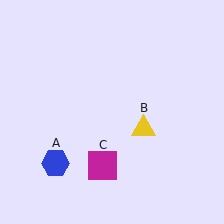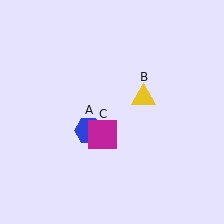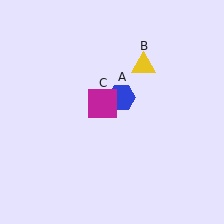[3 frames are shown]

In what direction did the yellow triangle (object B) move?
The yellow triangle (object B) moved up.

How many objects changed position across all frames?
3 objects changed position: blue hexagon (object A), yellow triangle (object B), magenta square (object C).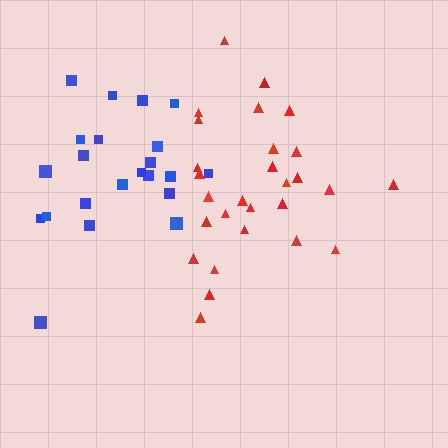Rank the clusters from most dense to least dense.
red, blue.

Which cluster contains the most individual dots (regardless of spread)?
Red (28).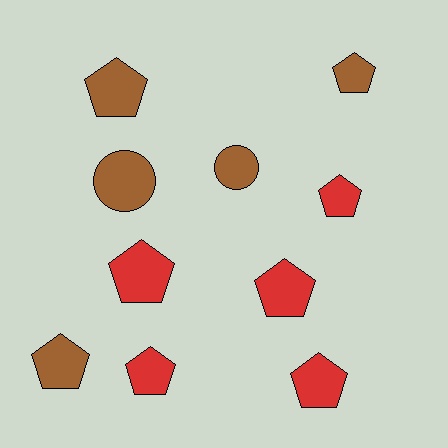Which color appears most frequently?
Red, with 5 objects.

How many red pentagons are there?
There are 5 red pentagons.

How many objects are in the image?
There are 10 objects.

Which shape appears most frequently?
Pentagon, with 8 objects.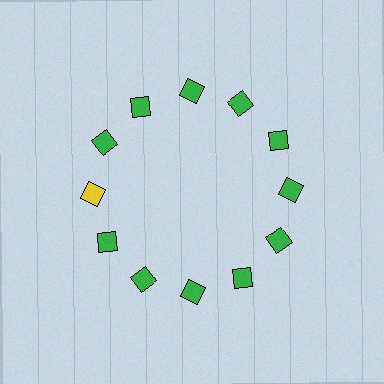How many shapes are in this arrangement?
There are 12 shapes arranged in a ring pattern.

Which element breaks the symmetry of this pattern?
The yellow diamond at roughly the 9 o'clock position breaks the symmetry. All other shapes are green diamonds.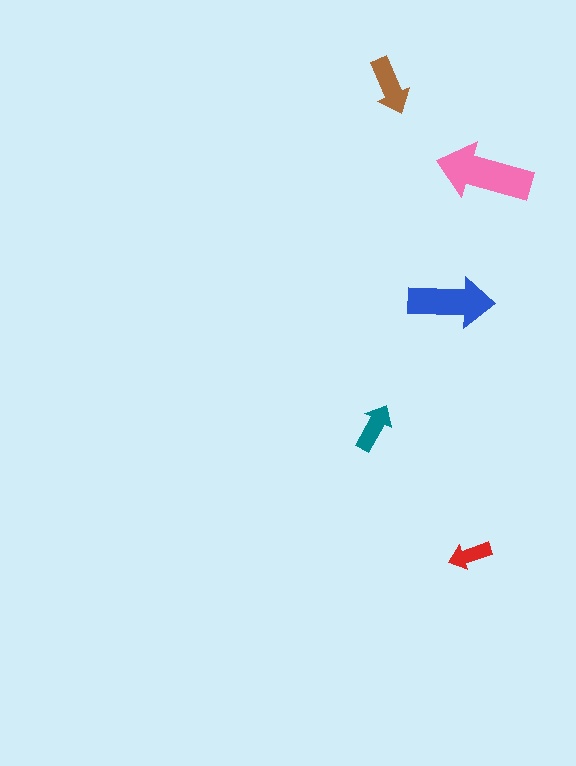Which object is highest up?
The brown arrow is topmost.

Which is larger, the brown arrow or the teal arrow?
The brown one.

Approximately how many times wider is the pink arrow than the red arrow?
About 2 times wider.